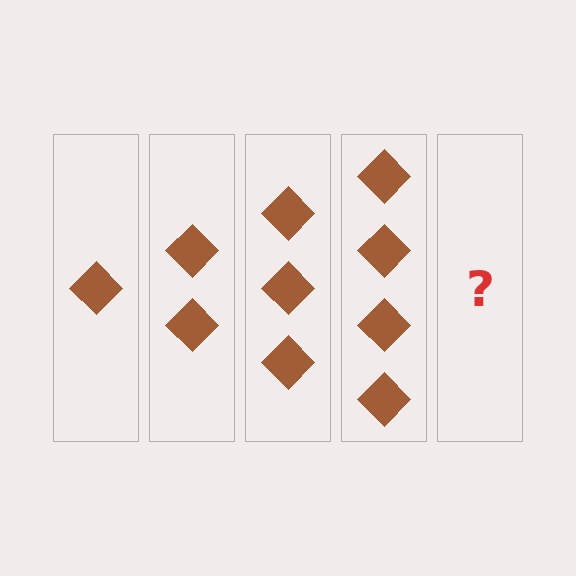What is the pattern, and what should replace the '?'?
The pattern is that each step adds one more diamond. The '?' should be 5 diamonds.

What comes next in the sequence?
The next element should be 5 diamonds.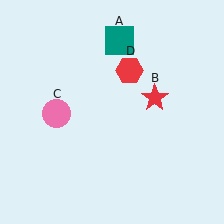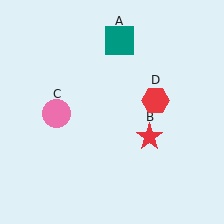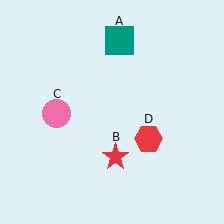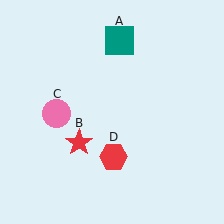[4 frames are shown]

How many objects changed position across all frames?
2 objects changed position: red star (object B), red hexagon (object D).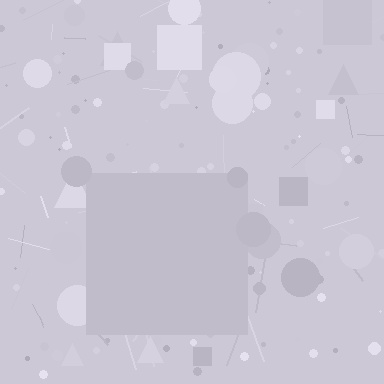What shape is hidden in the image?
A square is hidden in the image.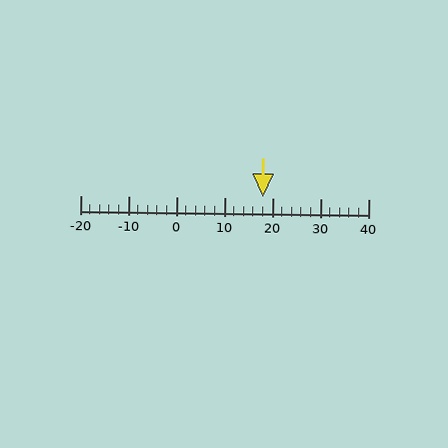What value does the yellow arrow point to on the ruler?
The yellow arrow points to approximately 18.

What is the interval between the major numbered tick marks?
The major tick marks are spaced 10 units apart.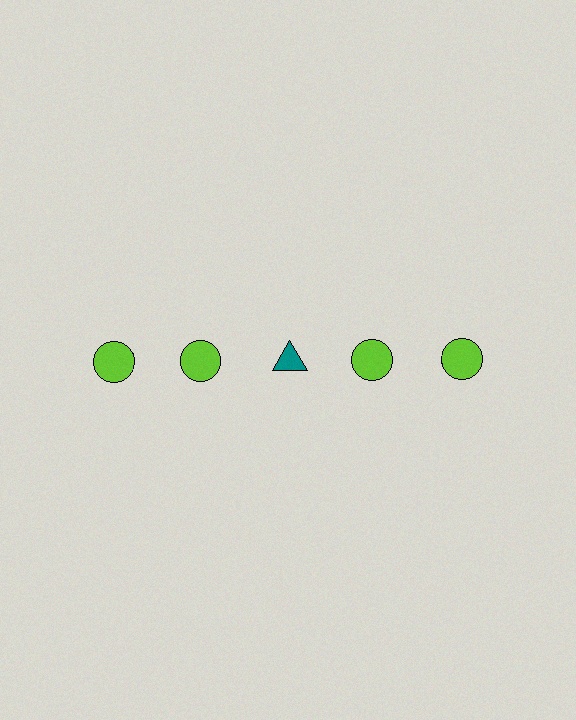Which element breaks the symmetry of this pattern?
The teal triangle in the top row, center column breaks the symmetry. All other shapes are lime circles.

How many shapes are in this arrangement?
There are 5 shapes arranged in a grid pattern.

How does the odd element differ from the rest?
It differs in both color (teal instead of lime) and shape (triangle instead of circle).